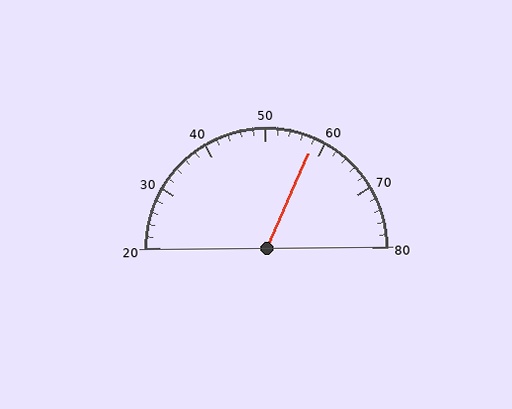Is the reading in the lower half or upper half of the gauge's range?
The reading is in the upper half of the range (20 to 80).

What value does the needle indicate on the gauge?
The needle indicates approximately 58.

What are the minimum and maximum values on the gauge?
The gauge ranges from 20 to 80.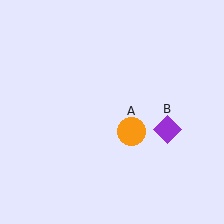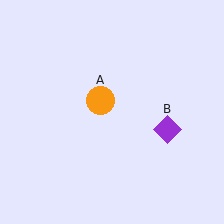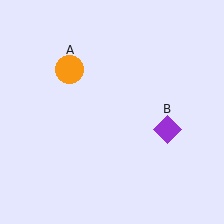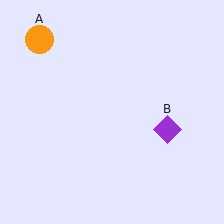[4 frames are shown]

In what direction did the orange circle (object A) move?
The orange circle (object A) moved up and to the left.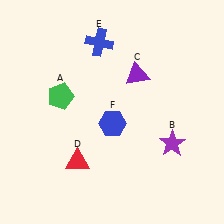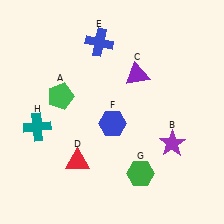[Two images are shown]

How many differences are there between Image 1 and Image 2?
There are 2 differences between the two images.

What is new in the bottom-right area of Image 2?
A green hexagon (G) was added in the bottom-right area of Image 2.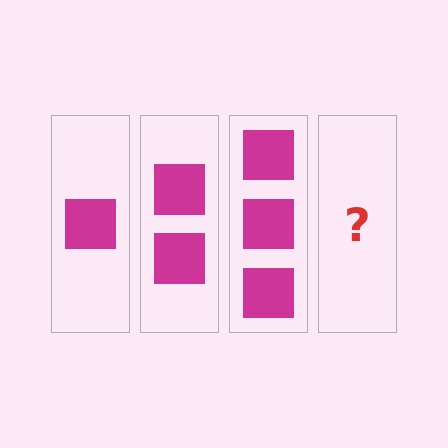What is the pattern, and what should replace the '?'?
The pattern is that each step adds one more square. The '?' should be 4 squares.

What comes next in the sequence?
The next element should be 4 squares.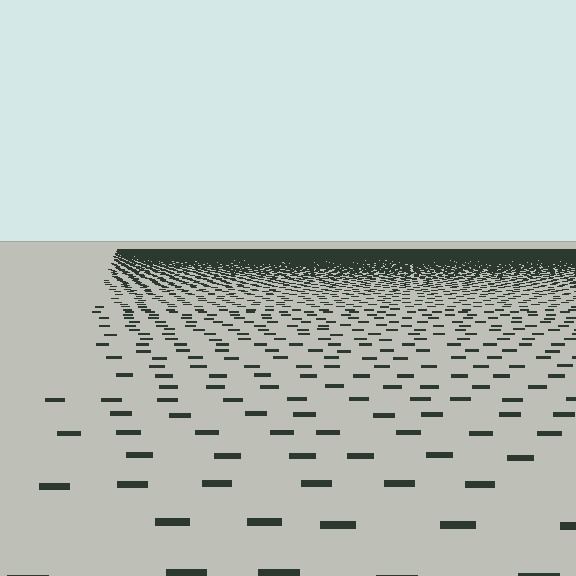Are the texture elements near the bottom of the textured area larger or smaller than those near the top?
Larger. Near the bottom, elements are closer to the viewer and appear at a bigger on-screen size.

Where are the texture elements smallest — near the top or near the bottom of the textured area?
Near the top.